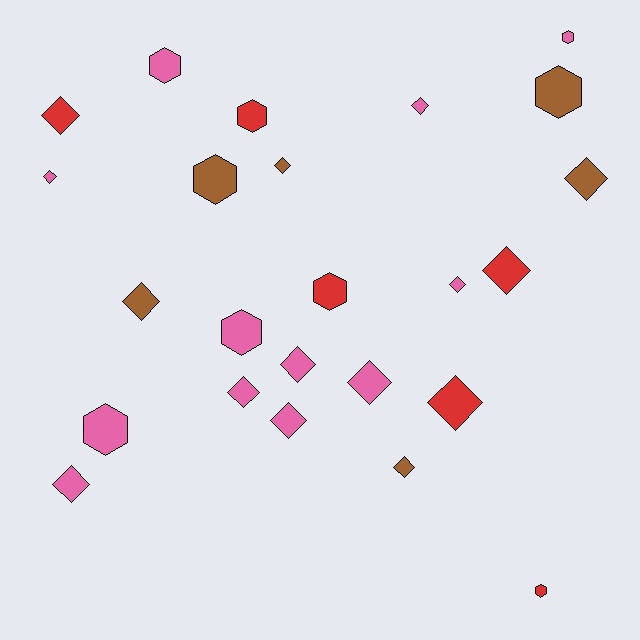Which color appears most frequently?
Pink, with 12 objects.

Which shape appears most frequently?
Diamond, with 15 objects.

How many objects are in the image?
There are 24 objects.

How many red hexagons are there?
There are 3 red hexagons.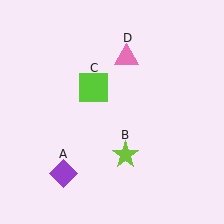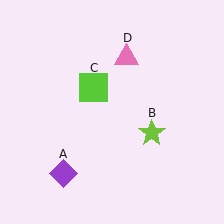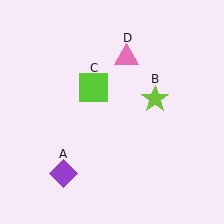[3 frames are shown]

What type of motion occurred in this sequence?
The lime star (object B) rotated counterclockwise around the center of the scene.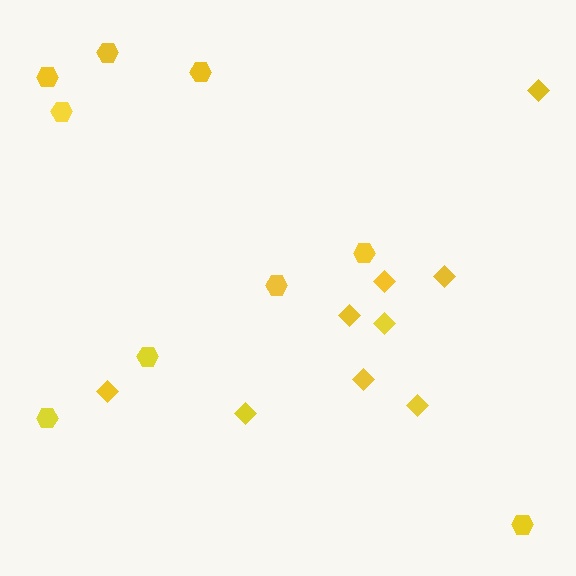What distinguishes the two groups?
There are 2 groups: one group of diamonds (9) and one group of hexagons (9).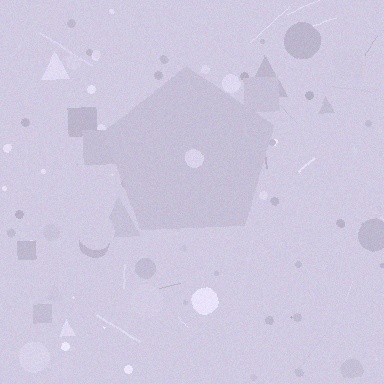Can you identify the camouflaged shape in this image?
The camouflaged shape is a pentagon.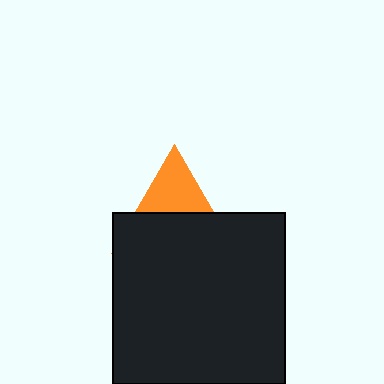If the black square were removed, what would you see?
You would see the complete orange triangle.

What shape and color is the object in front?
The object in front is a black square.